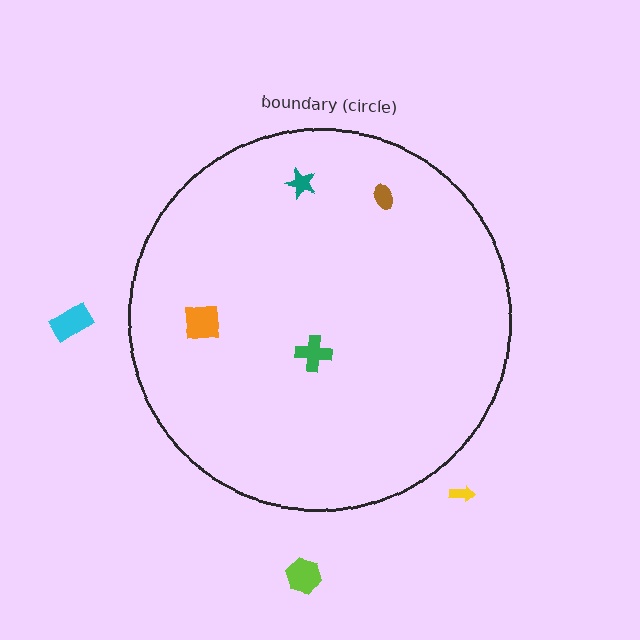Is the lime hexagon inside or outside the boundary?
Outside.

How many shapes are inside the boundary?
4 inside, 3 outside.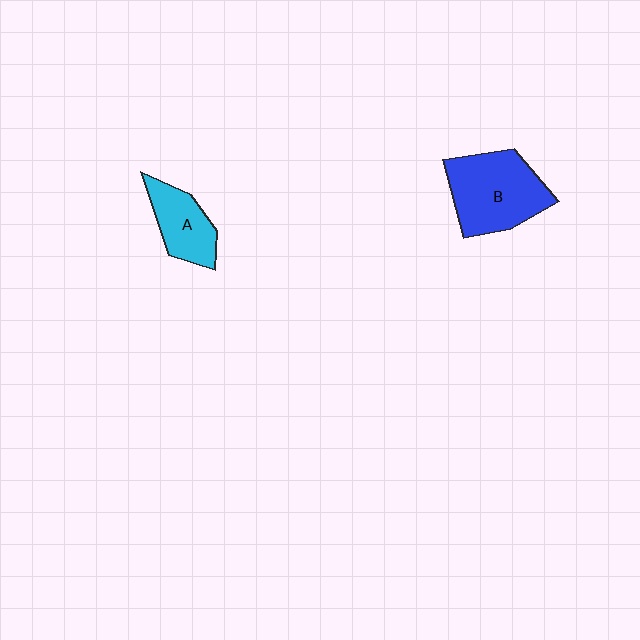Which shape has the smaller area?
Shape A (cyan).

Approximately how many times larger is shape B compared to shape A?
Approximately 1.7 times.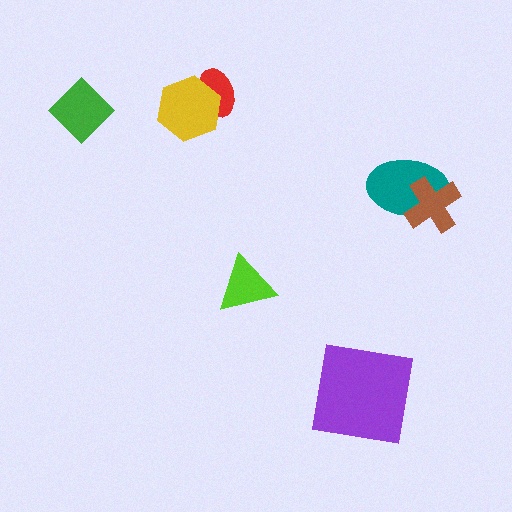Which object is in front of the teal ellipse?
The brown cross is in front of the teal ellipse.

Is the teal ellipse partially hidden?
Yes, it is partially covered by another shape.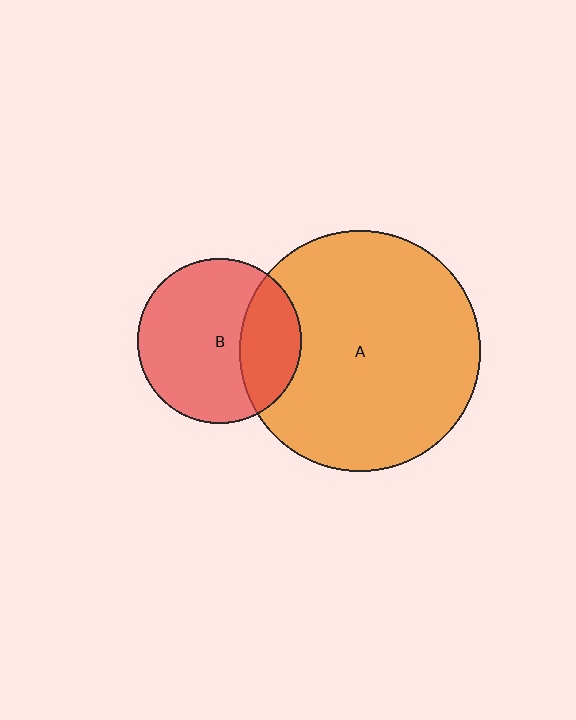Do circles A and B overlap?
Yes.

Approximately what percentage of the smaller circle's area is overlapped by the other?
Approximately 30%.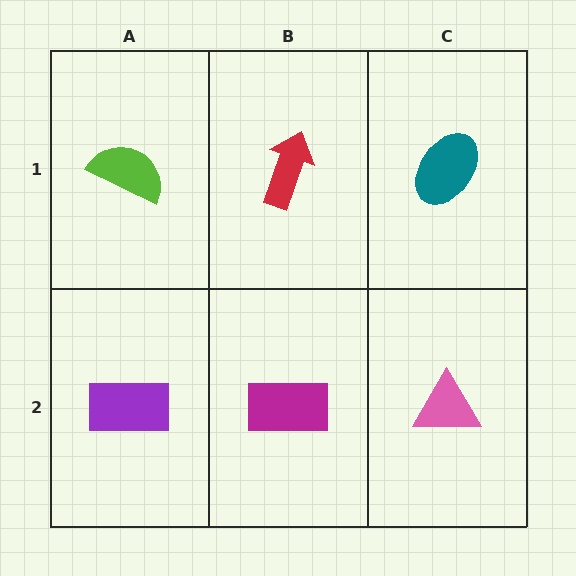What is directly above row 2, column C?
A teal ellipse.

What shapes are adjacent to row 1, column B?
A magenta rectangle (row 2, column B), a lime semicircle (row 1, column A), a teal ellipse (row 1, column C).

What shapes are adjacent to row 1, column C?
A pink triangle (row 2, column C), a red arrow (row 1, column B).